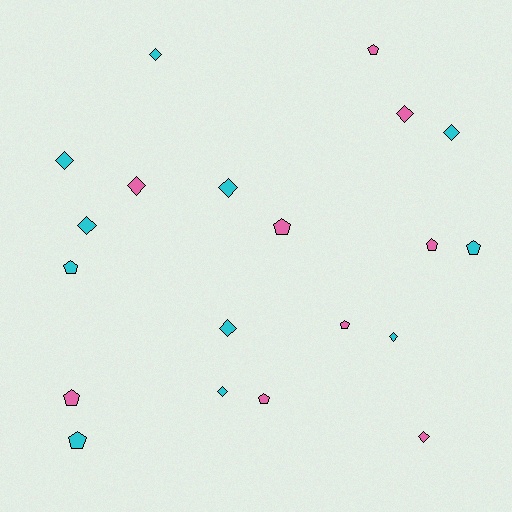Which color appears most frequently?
Cyan, with 11 objects.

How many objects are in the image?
There are 20 objects.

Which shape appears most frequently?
Diamond, with 11 objects.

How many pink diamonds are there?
There are 3 pink diamonds.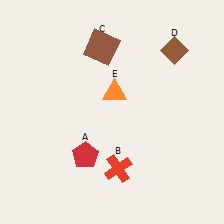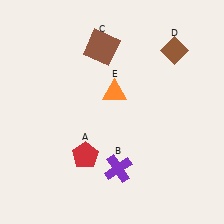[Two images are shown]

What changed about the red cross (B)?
In Image 1, B is red. In Image 2, it changed to purple.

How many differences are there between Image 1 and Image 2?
There is 1 difference between the two images.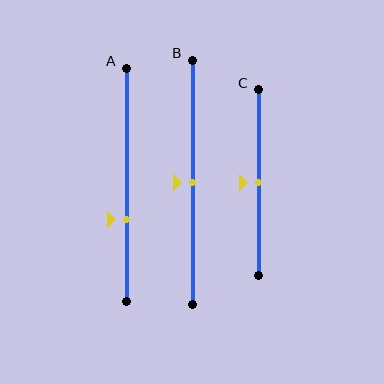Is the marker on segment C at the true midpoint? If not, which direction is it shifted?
Yes, the marker on segment C is at the true midpoint.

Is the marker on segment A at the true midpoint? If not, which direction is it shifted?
No, the marker on segment A is shifted downward by about 15% of the segment length.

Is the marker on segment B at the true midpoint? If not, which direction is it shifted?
Yes, the marker on segment B is at the true midpoint.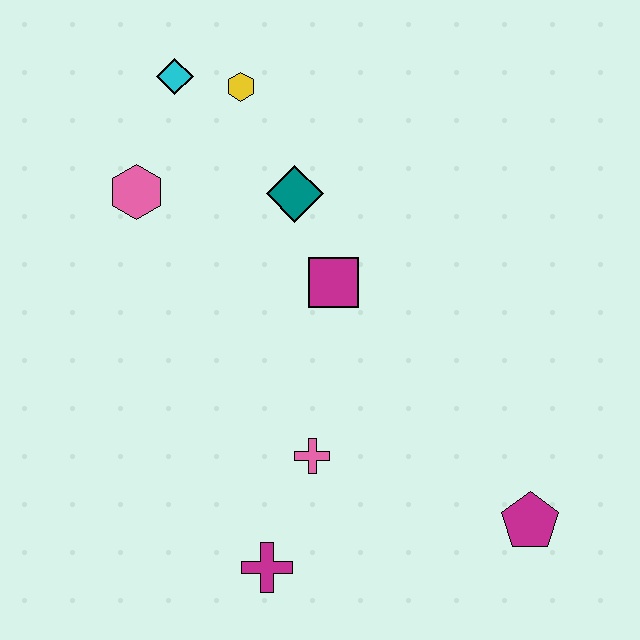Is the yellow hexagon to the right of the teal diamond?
No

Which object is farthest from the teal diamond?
The magenta pentagon is farthest from the teal diamond.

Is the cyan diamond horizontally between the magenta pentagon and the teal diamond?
No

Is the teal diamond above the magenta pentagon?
Yes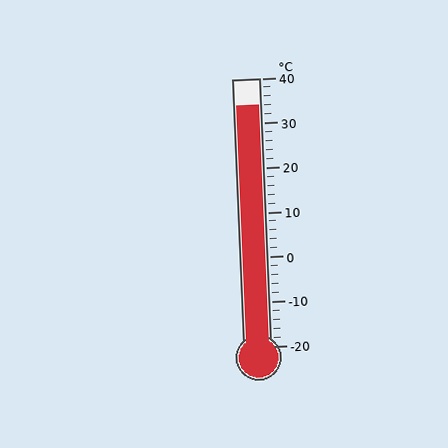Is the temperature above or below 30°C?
The temperature is above 30°C.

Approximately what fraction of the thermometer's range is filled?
The thermometer is filled to approximately 90% of its range.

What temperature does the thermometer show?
The thermometer shows approximately 34°C.